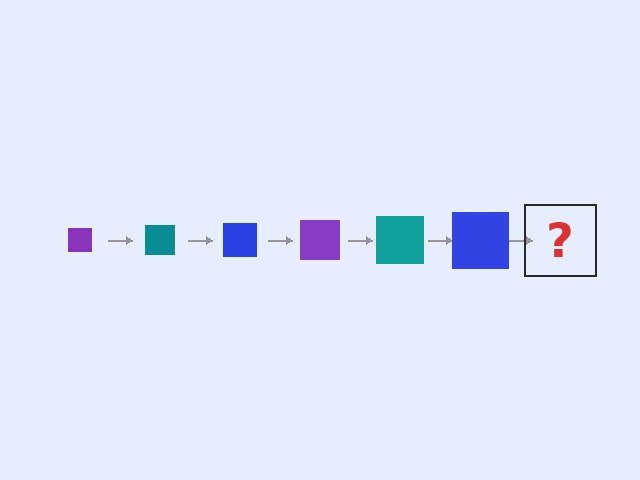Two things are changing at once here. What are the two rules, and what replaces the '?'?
The two rules are that the square grows larger each step and the color cycles through purple, teal, and blue. The '?' should be a purple square, larger than the previous one.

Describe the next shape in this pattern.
It should be a purple square, larger than the previous one.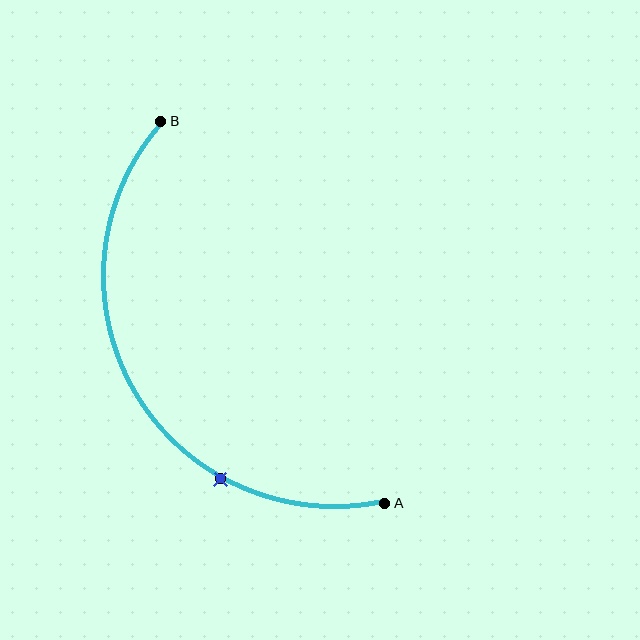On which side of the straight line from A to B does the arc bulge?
The arc bulges to the left of the straight line connecting A and B.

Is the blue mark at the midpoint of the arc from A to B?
No. The blue mark lies on the arc but is closer to endpoint A. The arc midpoint would be at the point on the curve equidistant along the arc from both A and B.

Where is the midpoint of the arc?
The arc midpoint is the point on the curve farthest from the straight line joining A and B. It sits to the left of that line.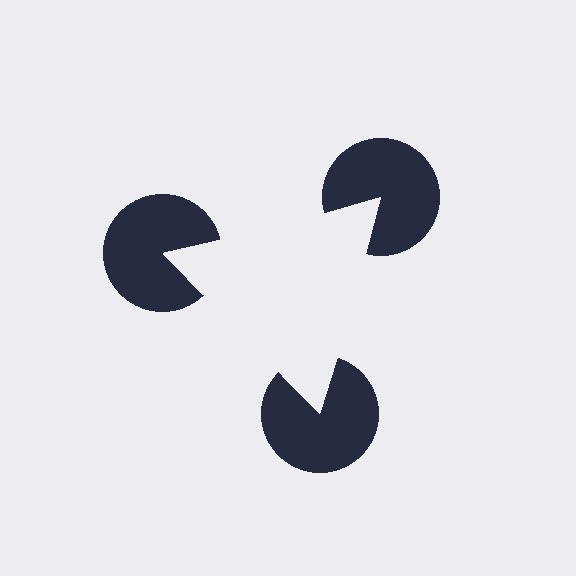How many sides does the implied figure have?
3 sides.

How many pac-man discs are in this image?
There are 3 — one at each vertex of the illusory triangle.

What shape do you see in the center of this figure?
An illusory triangle — its edges are inferred from the aligned wedge cuts in the pac-man discs, not physically drawn.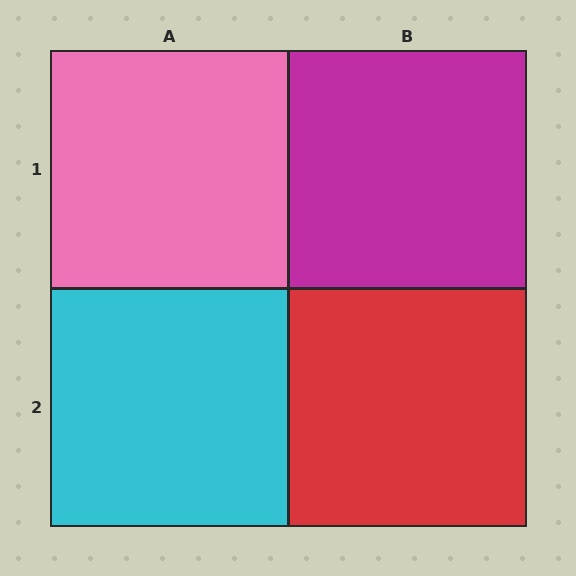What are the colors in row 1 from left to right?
Pink, magenta.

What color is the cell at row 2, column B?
Red.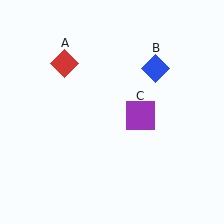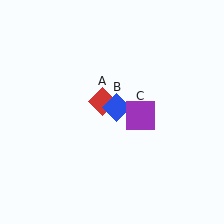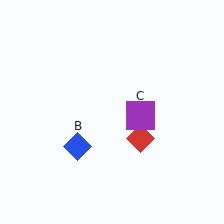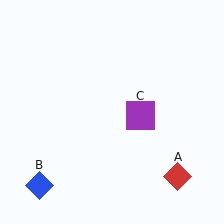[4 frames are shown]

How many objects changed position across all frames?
2 objects changed position: red diamond (object A), blue diamond (object B).